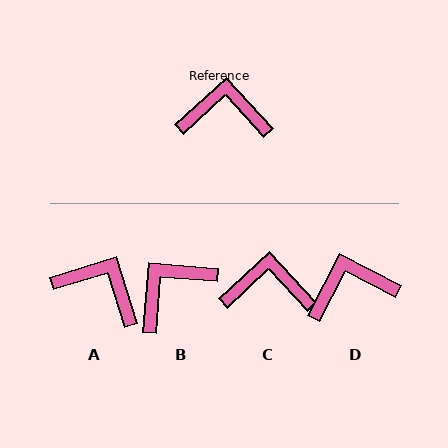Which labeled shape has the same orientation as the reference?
C.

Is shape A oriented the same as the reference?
No, it is off by about 26 degrees.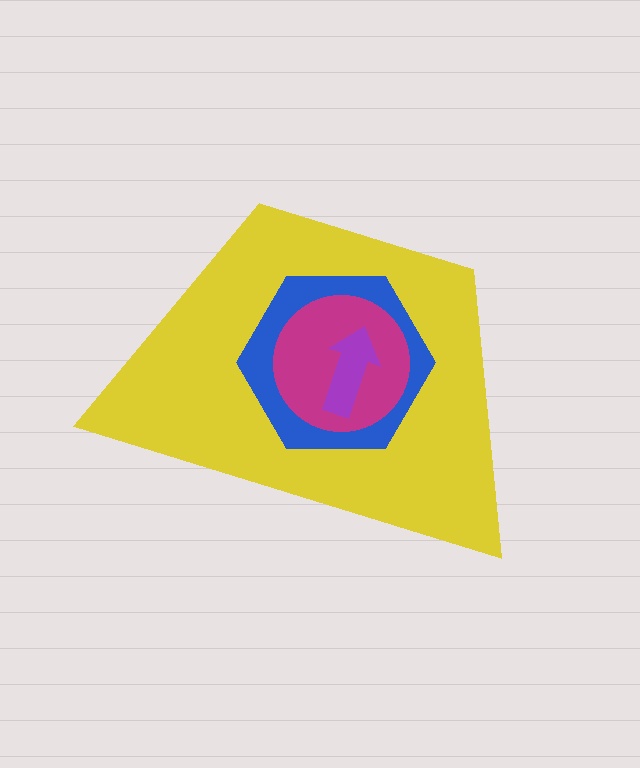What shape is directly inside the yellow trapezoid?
The blue hexagon.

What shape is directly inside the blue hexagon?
The magenta circle.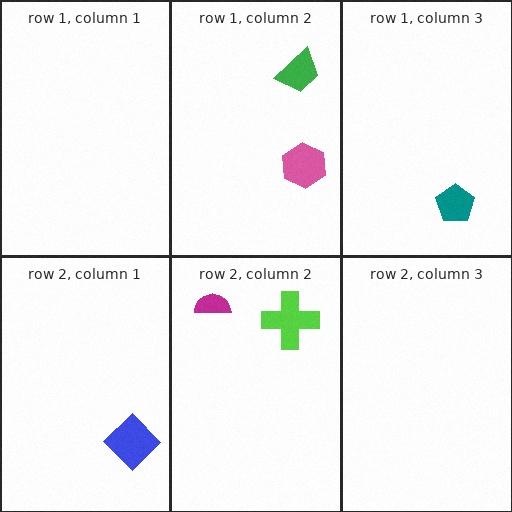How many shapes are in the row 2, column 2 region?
2.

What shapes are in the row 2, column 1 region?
The blue diamond.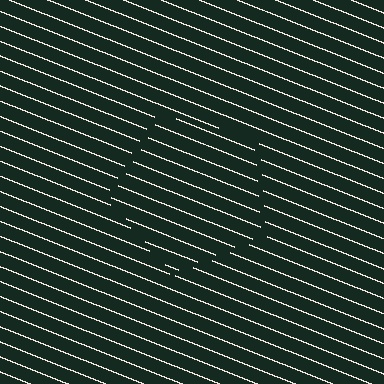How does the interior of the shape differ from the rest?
The interior of the shape contains the same grating, shifted by half a period — the contour is defined by the phase discontinuity where line-ends from the inner and outer gratings abut.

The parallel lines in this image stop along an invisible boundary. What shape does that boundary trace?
An illusory pentagon. The interior of the shape contains the same grating, shifted by half a period — the contour is defined by the phase discontinuity where line-ends from the inner and outer gratings abut.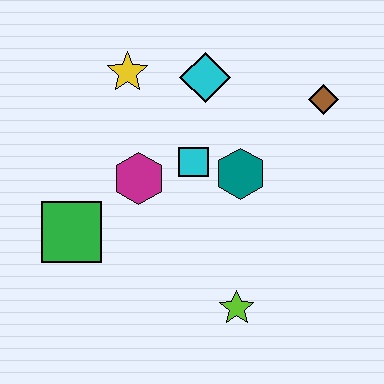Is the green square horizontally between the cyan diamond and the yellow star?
No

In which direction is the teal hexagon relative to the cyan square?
The teal hexagon is to the right of the cyan square.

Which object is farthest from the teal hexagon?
The green square is farthest from the teal hexagon.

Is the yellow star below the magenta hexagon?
No